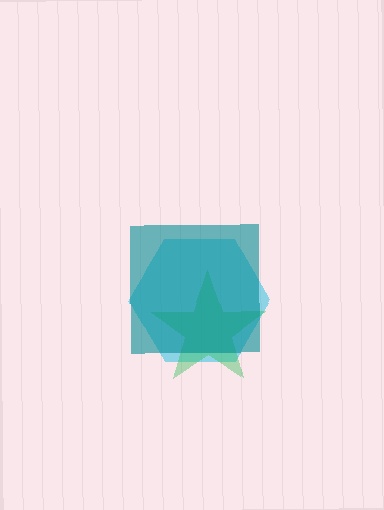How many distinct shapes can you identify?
There are 3 distinct shapes: a cyan hexagon, a green star, a teal square.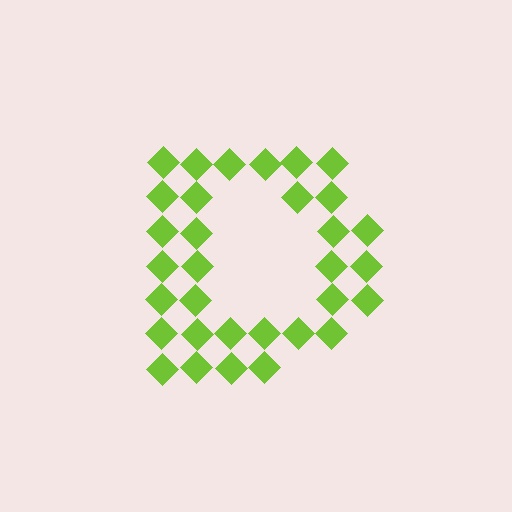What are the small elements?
The small elements are diamonds.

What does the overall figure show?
The overall figure shows the letter D.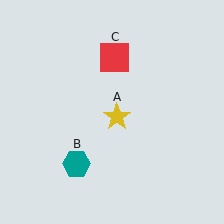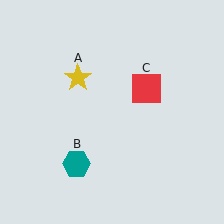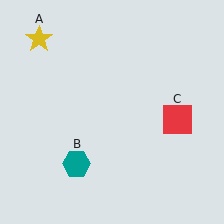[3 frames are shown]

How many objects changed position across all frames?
2 objects changed position: yellow star (object A), red square (object C).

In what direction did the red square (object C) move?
The red square (object C) moved down and to the right.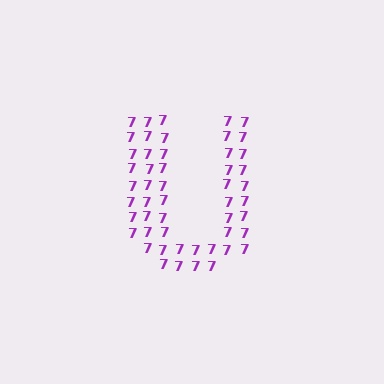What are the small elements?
The small elements are digit 7's.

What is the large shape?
The large shape is the letter U.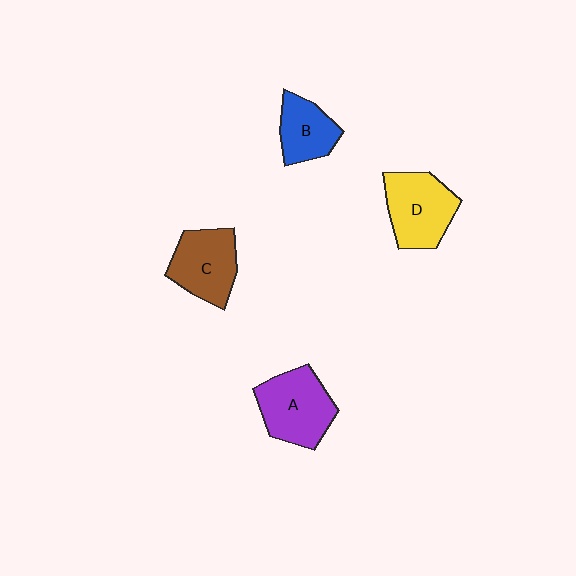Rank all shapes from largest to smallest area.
From largest to smallest: A (purple), D (yellow), C (brown), B (blue).